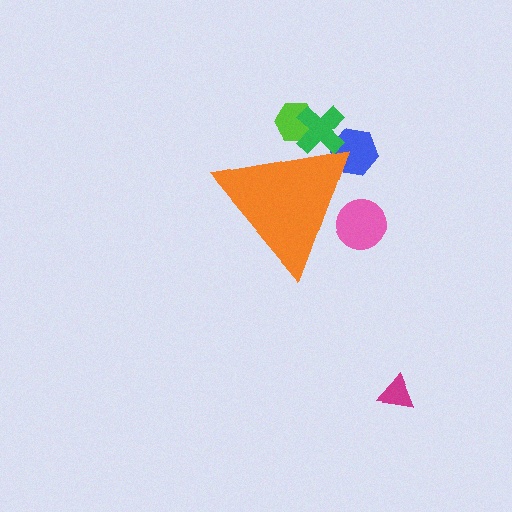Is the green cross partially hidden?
Yes, the green cross is partially hidden behind the orange triangle.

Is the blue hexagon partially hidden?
Yes, the blue hexagon is partially hidden behind the orange triangle.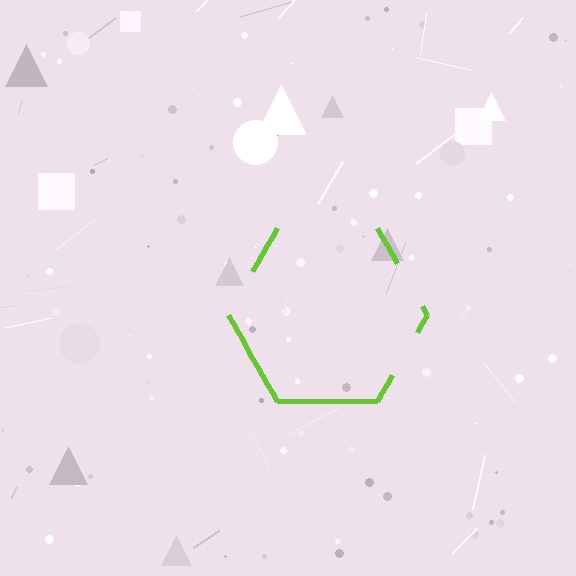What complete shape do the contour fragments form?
The contour fragments form a hexagon.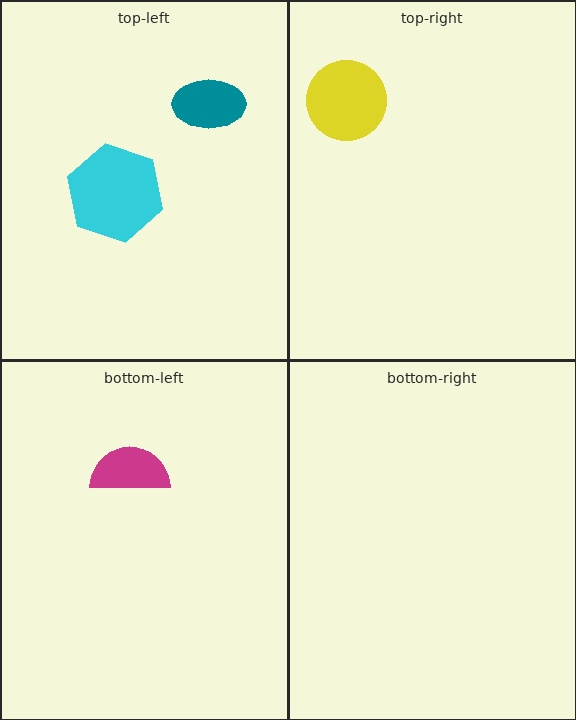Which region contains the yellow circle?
The top-right region.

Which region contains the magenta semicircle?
The bottom-left region.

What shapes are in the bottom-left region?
The magenta semicircle.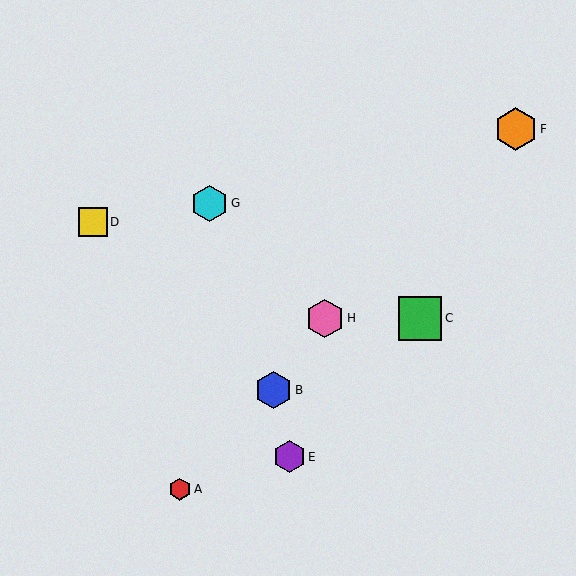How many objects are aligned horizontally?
2 objects (C, H) are aligned horizontally.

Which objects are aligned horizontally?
Objects C, H are aligned horizontally.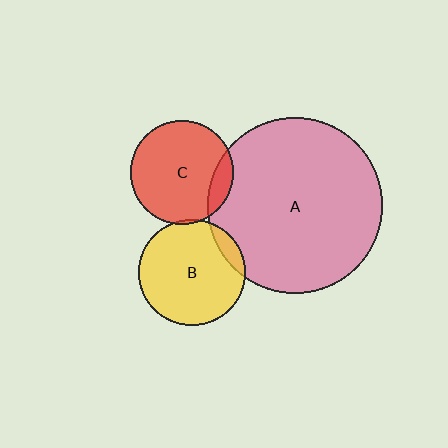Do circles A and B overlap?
Yes.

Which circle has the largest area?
Circle A (pink).